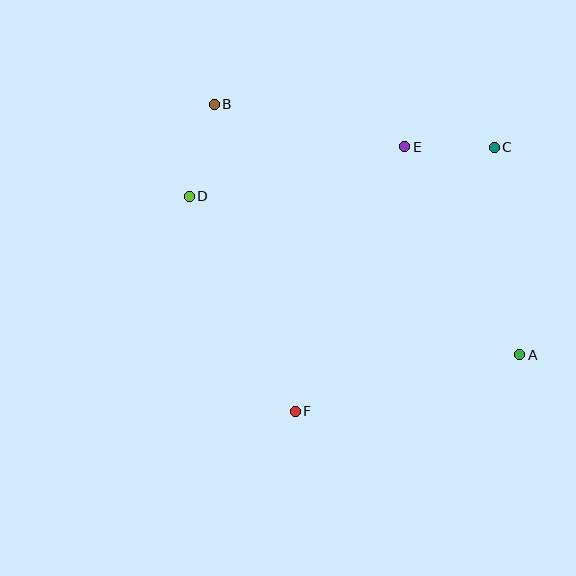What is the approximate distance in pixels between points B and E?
The distance between B and E is approximately 195 pixels.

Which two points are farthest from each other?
Points A and B are farthest from each other.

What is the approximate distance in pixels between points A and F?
The distance between A and F is approximately 231 pixels.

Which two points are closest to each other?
Points C and E are closest to each other.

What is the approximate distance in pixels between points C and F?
The distance between C and F is approximately 330 pixels.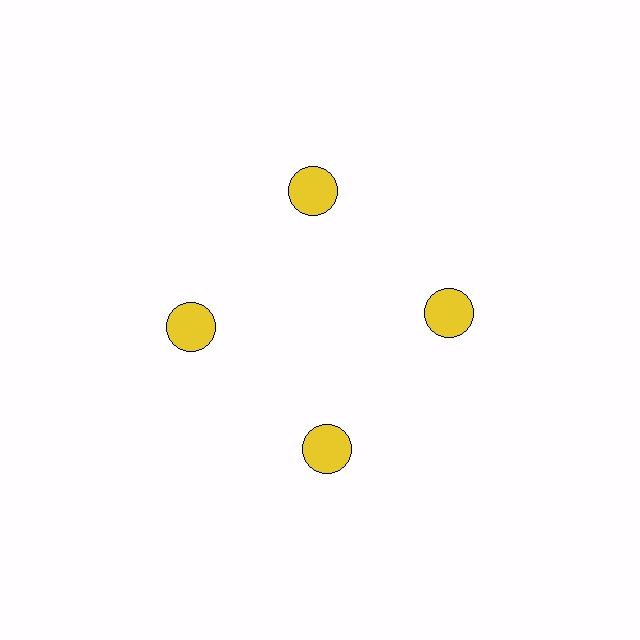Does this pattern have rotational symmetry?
Yes, this pattern has 4-fold rotational symmetry. It looks the same after rotating 90 degrees around the center.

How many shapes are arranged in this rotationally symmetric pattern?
There are 4 shapes, arranged in 4 groups of 1.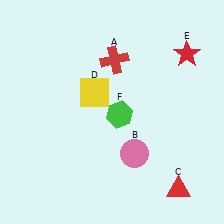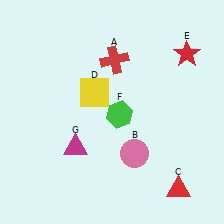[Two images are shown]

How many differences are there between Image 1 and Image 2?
There is 1 difference between the two images.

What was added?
A magenta triangle (G) was added in Image 2.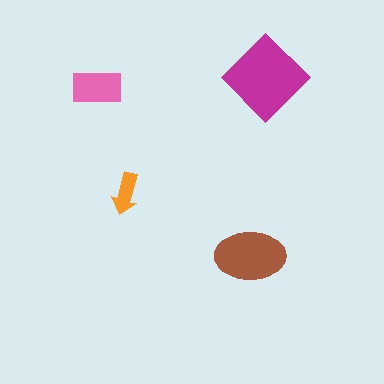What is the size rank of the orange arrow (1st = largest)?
4th.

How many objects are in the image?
There are 4 objects in the image.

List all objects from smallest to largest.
The orange arrow, the pink rectangle, the brown ellipse, the magenta diamond.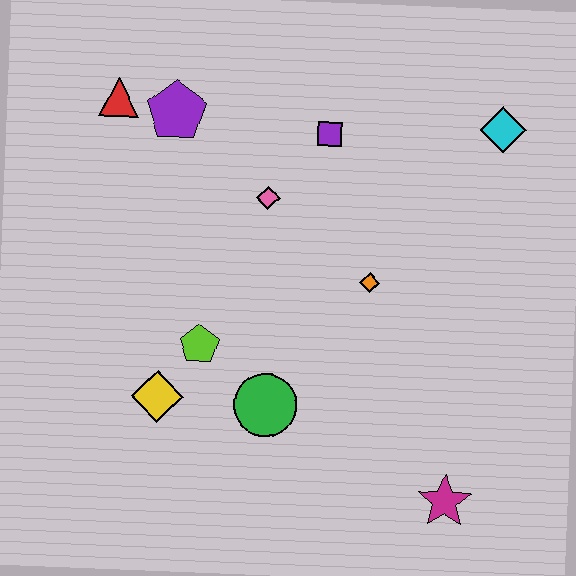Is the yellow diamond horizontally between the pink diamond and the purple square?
No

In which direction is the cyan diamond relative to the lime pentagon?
The cyan diamond is to the right of the lime pentagon.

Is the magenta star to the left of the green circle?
No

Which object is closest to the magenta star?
The green circle is closest to the magenta star.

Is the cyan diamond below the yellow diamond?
No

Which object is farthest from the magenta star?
The red triangle is farthest from the magenta star.